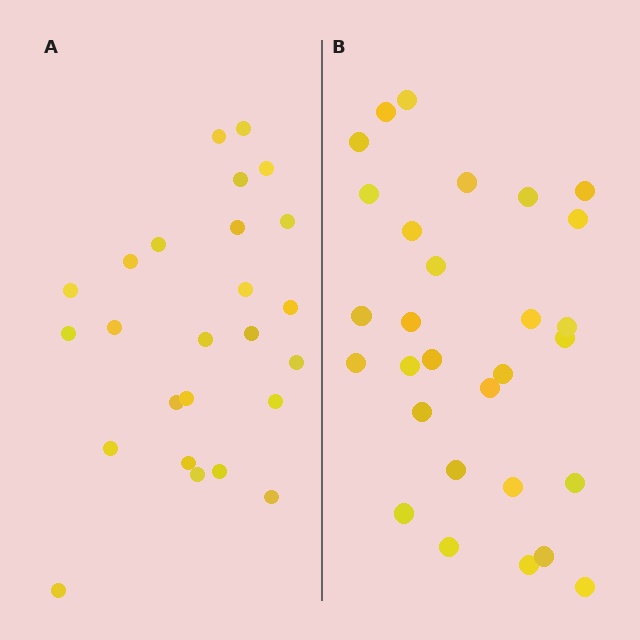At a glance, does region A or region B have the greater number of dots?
Region B (the right region) has more dots.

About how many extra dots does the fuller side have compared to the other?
Region B has about 4 more dots than region A.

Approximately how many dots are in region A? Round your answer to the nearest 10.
About 20 dots. (The exact count is 25, which rounds to 20.)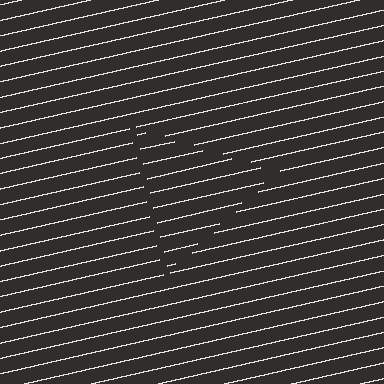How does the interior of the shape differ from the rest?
The interior of the shape contains the same grating, shifted by half a period — the contour is defined by the phase discontinuity where line-ends from the inner and outer gratings abut.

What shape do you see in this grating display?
An illusory triangle. The interior of the shape contains the same grating, shifted by half a period — the contour is defined by the phase discontinuity where line-ends from the inner and outer gratings abut.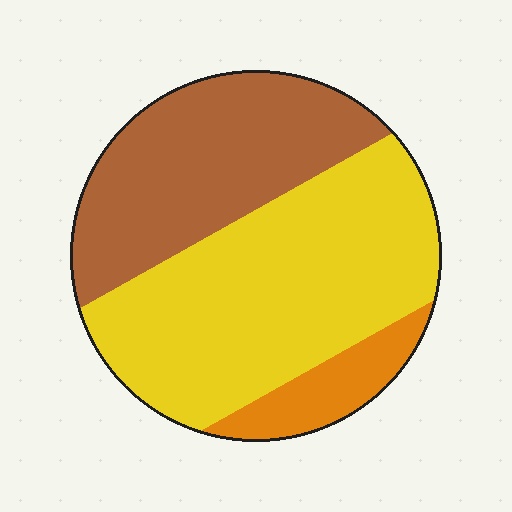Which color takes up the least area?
Orange, at roughly 10%.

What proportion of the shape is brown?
Brown takes up between a quarter and a half of the shape.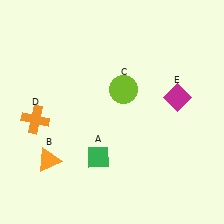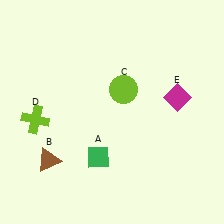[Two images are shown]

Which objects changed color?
B changed from orange to brown. D changed from orange to lime.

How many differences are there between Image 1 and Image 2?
There are 2 differences between the two images.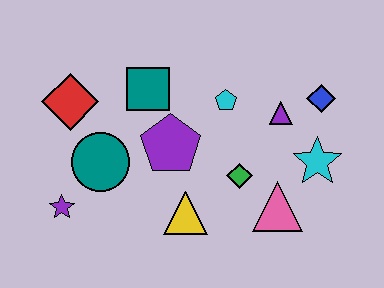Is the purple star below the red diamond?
Yes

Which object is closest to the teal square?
The purple pentagon is closest to the teal square.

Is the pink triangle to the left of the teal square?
No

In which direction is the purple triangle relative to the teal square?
The purple triangle is to the right of the teal square.